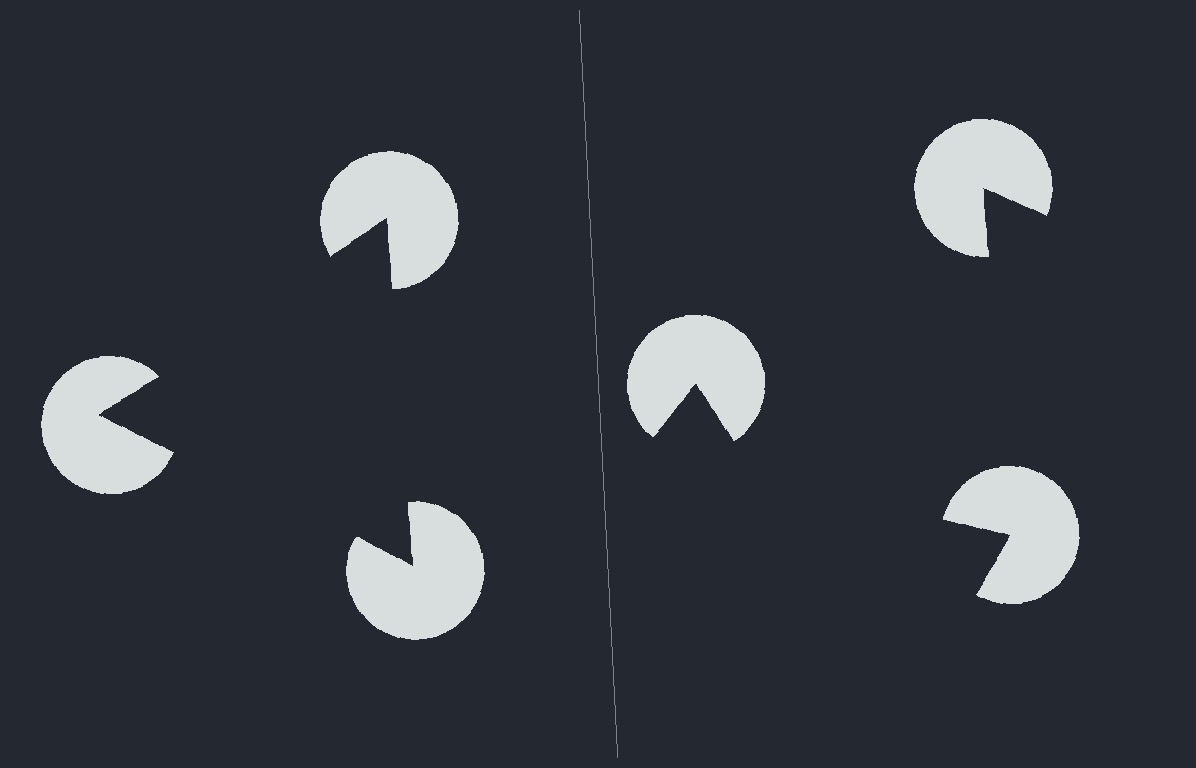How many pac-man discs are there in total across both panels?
6 — 3 on each side.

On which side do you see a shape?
An illusory triangle appears on the left side. On the right side the wedge cuts are rotated, so no coherent shape forms.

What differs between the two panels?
The pac-man discs are positioned identically on both sides; only the wedge orientations differ. On the left they align to a triangle; on the right they are misaligned.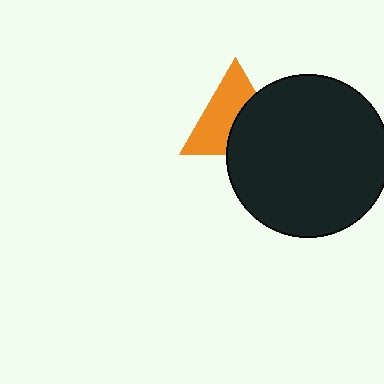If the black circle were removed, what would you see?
You would see the complete orange triangle.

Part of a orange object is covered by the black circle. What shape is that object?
It is a triangle.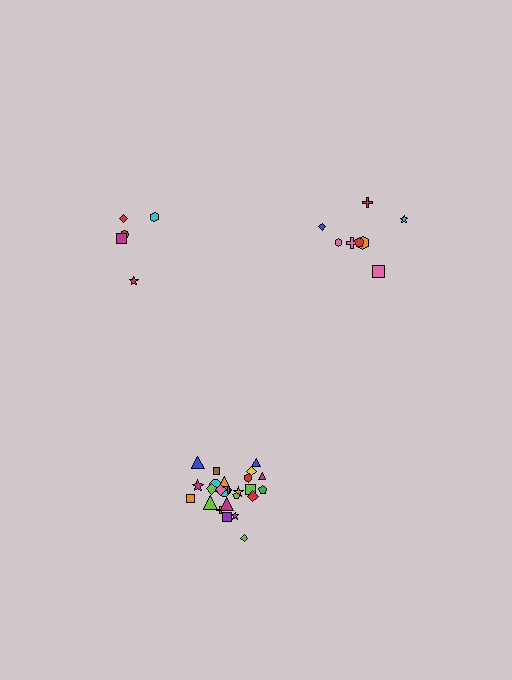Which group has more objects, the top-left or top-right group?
The top-right group.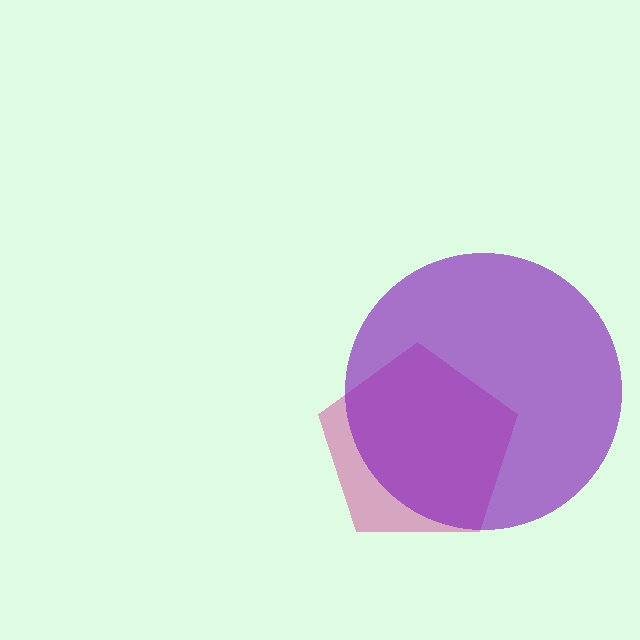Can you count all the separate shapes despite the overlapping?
Yes, there are 2 separate shapes.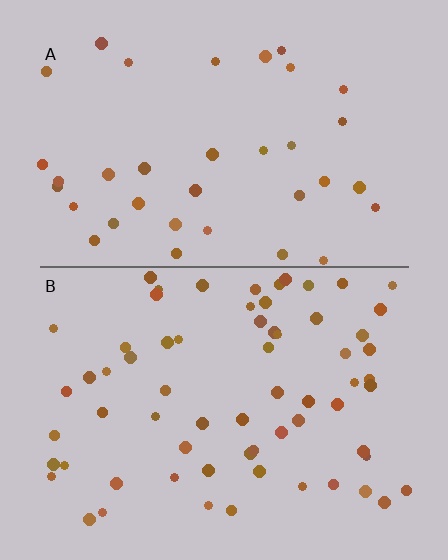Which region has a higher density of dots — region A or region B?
B (the bottom).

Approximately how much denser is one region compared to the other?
Approximately 1.8× — region B over region A.